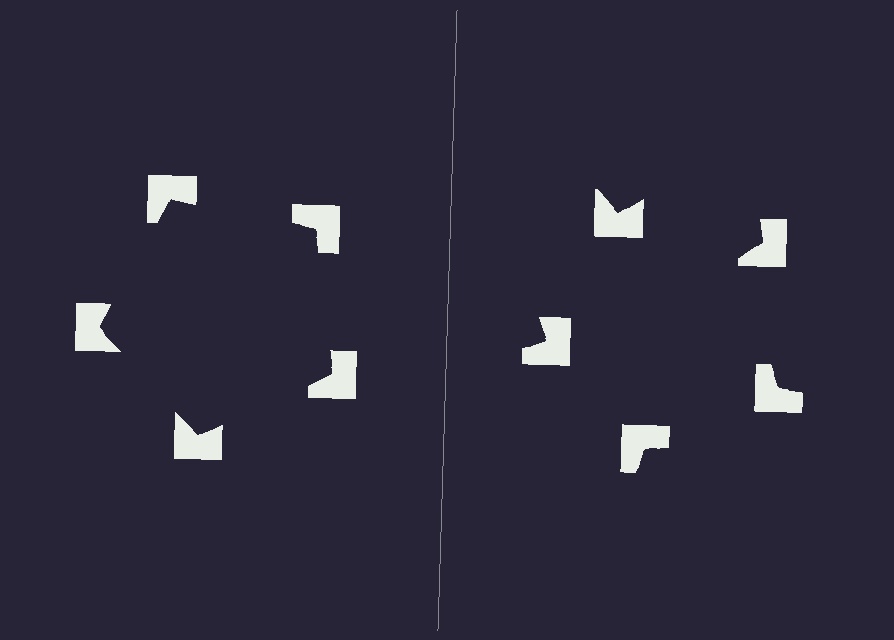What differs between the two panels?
The notched squares are positioned identically on both sides; only the wedge orientations differ. On the left they align to a pentagon; on the right they are misaligned.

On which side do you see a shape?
An illusory pentagon appears on the left side. On the right side the wedge cuts are rotated, so no coherent shape forms.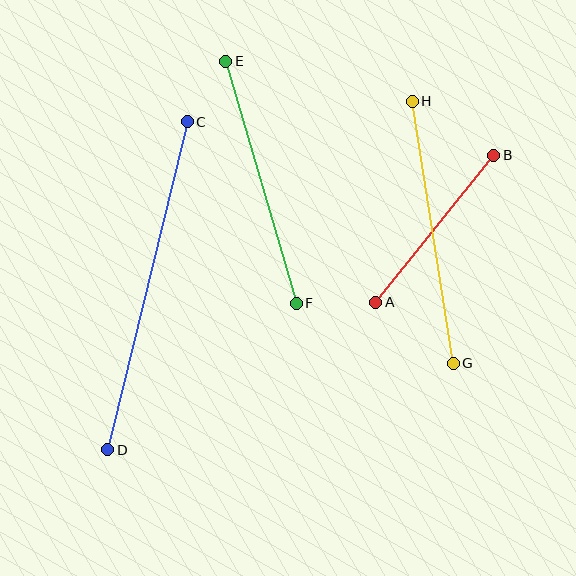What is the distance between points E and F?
The distance is approximately 252 pixels.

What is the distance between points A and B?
The distance is approximately 189 pixels.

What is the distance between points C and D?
The distance is approximately 337 pixels.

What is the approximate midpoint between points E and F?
The midpoint is at approximately (261, 182) pixels.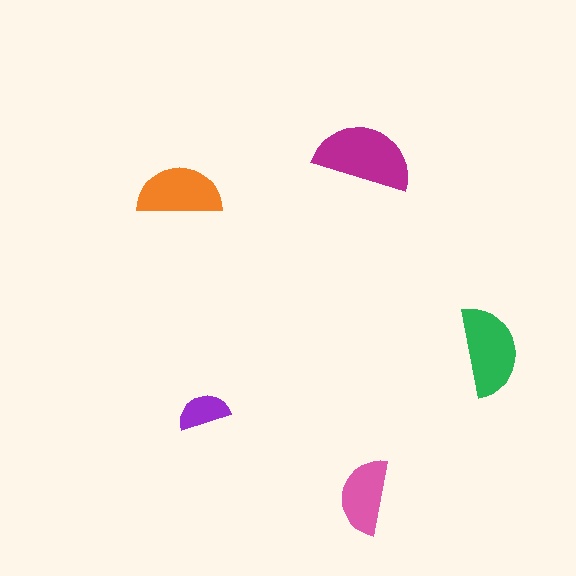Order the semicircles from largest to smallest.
the magenta one, the green one, the orange one, the pink one, the purple one.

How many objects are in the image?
There are 5 objects in the image.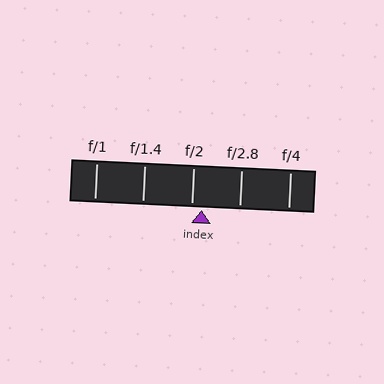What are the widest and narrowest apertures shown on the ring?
The widest aperture shown is f/1 and the narrowest is f/4.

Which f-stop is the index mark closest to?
The index mark is closest to f/2.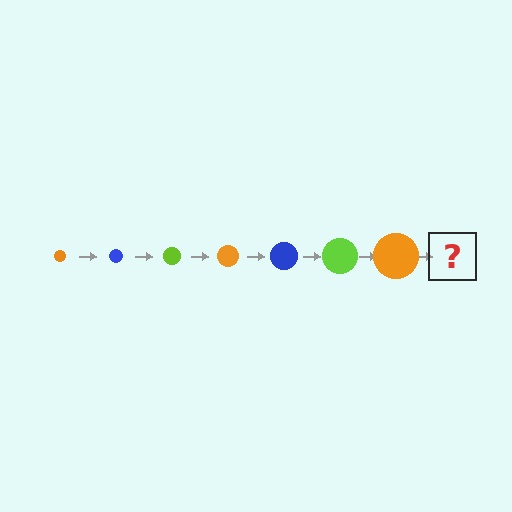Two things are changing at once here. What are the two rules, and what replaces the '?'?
The two rules are that the circle grows larger each step and the color cycles through orange, blue, and lime. The '?' should be a blue circle, larger than the previous one.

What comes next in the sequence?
The next element should be a blue circle, larger than the previous one.